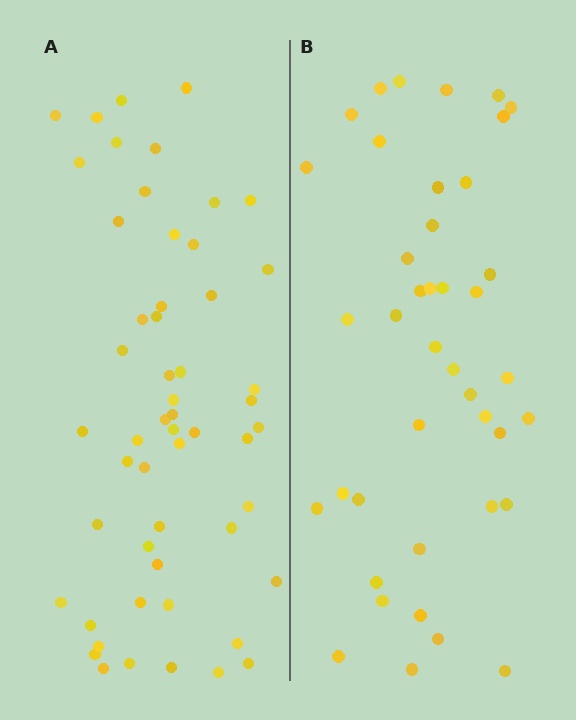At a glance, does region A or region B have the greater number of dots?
Region A (the left region) has more dots.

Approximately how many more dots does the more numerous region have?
Region A has approximately 15 more dots than region B.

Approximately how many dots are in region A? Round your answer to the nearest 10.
About 50 dots. (The exact count is 54, which rounds to 50.)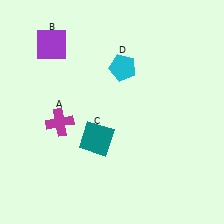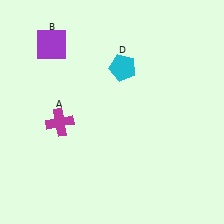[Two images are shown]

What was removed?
The teal square (C) was removed in Image 2.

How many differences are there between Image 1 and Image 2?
There is 1 difference between the two images.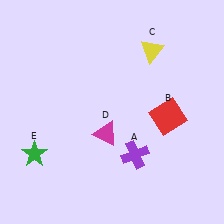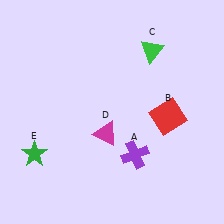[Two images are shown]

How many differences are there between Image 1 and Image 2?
There is 1 difference between the two images.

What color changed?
The triangle (C) changed from yellow in Image 1 to green in Image 2.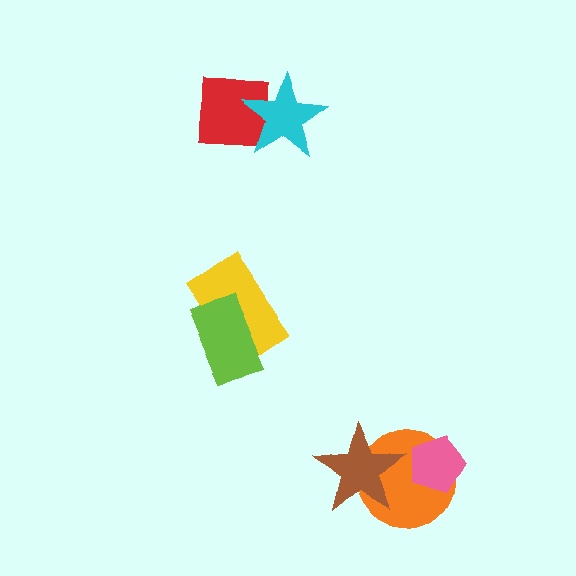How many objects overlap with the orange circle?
2 objects overlap with the orange circle.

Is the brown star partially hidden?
No, no other shape covers it.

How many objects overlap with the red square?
1 object overlaps with the red square.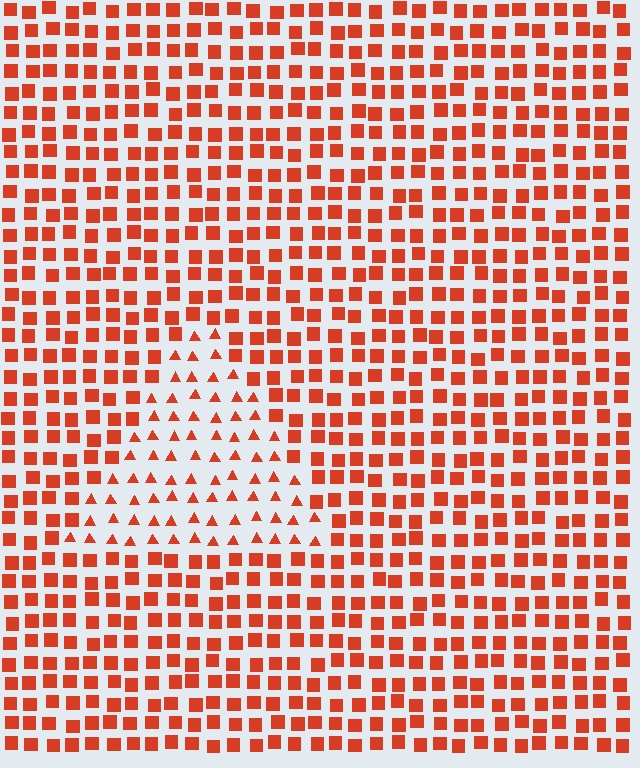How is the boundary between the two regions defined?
The boundary is defined by a change in element shape: triangles inside vs. squares outside. All elements share the same color and spacing.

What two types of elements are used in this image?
The image uses triangles inside the triangle region and squares outside it.